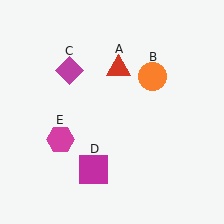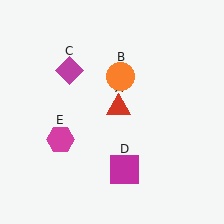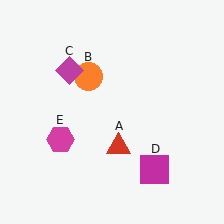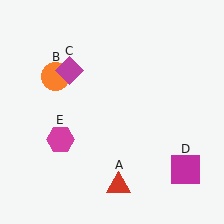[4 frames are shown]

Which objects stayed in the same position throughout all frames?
Magenta diamond (object C) and magenta hexagon (object E) remained stationary.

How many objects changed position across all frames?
3 objects changed position: red triangle (object A), orange circle (object B), magenta square (object D).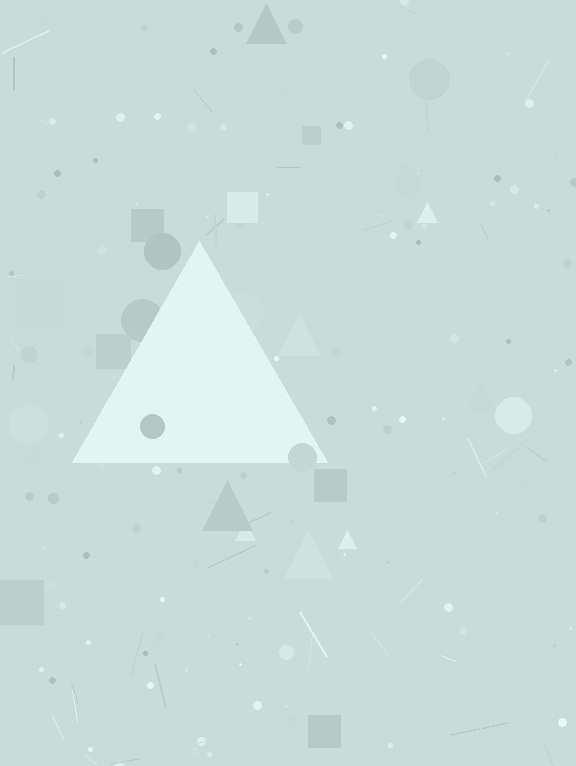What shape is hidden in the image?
A triangle is hidden in the image.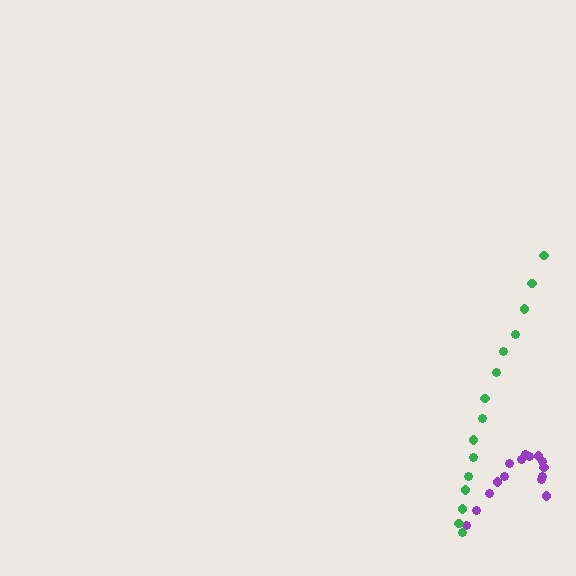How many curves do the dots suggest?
There are 2 distinct paths.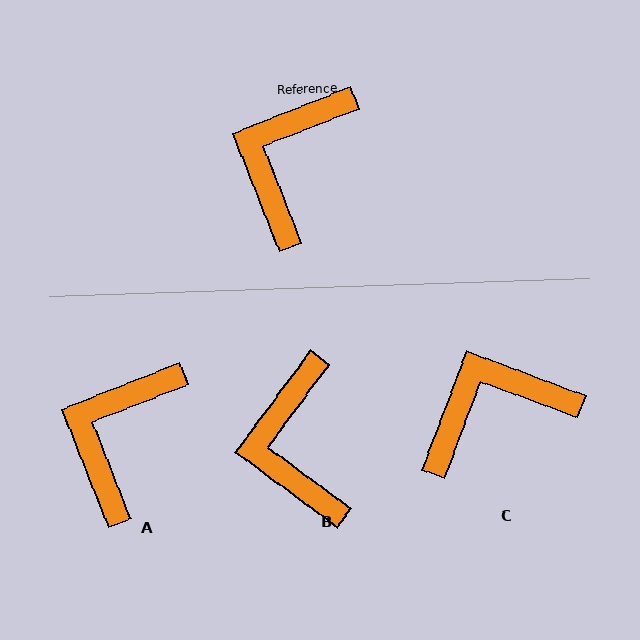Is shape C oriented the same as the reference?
No, it is off by about 42 degrees.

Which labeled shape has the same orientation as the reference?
A.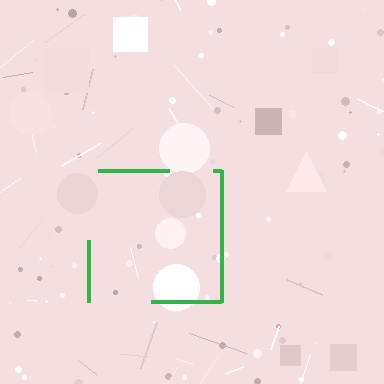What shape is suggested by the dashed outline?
The dashed outline suggests a square.